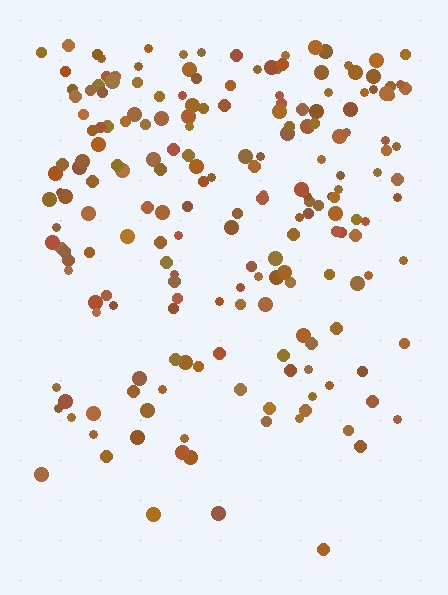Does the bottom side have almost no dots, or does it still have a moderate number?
Still a moderate number, just noticeably fewer than the top.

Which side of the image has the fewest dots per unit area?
The bottom.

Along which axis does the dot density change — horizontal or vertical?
Vertical.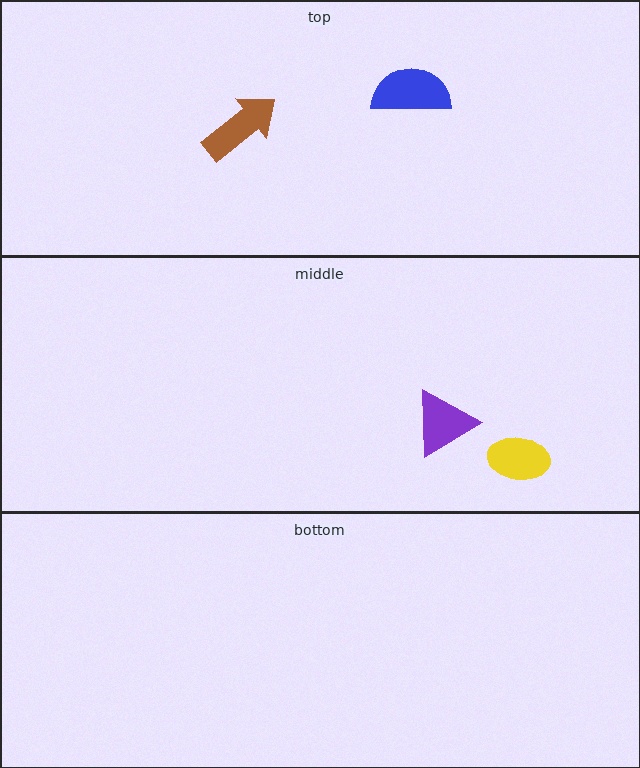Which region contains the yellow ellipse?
The middle region.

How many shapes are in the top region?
2.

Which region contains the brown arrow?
The top region.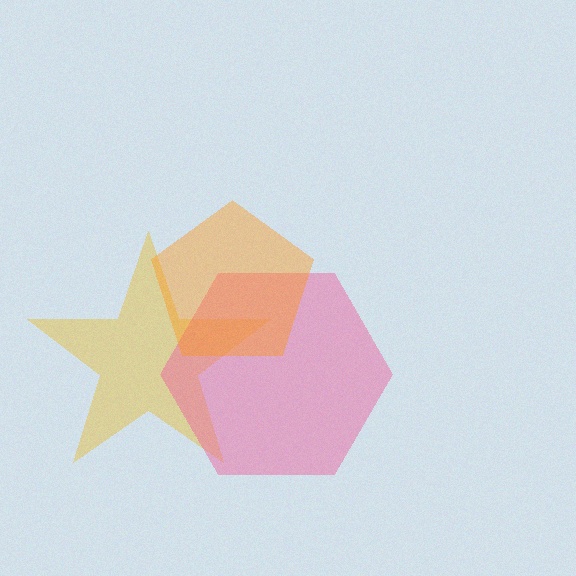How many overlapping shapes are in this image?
There are 3 overlapping shapes in the image.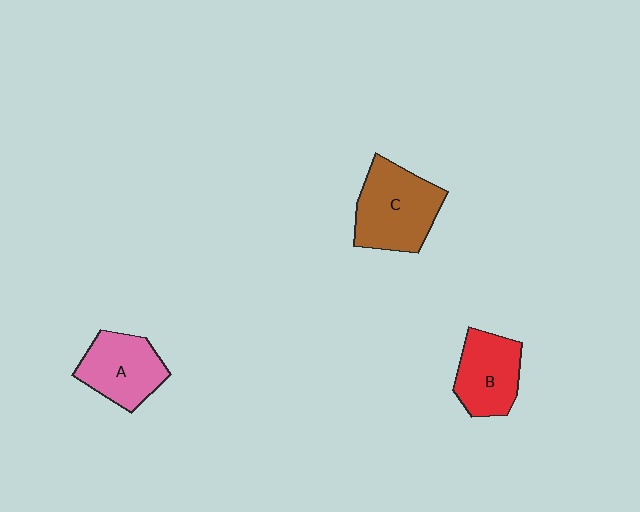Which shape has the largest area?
Shape C (brown).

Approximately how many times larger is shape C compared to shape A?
Approximately 1.3 times.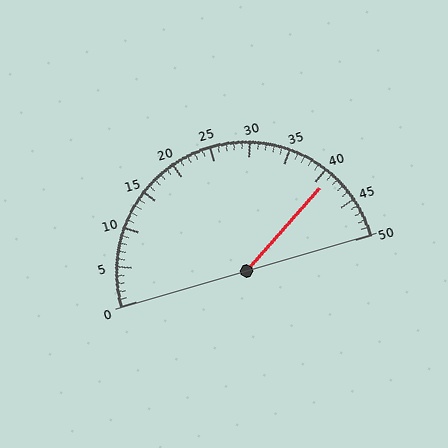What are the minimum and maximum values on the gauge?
The gauge ranges from 0 to 50.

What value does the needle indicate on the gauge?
The needle indicates approximately 41.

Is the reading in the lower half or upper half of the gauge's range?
The reading is in the upper half of the range (0 to 50).